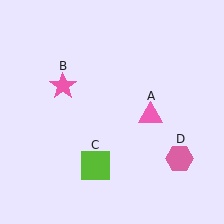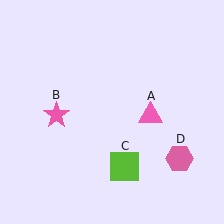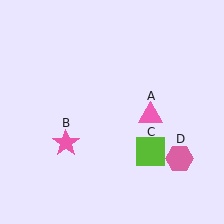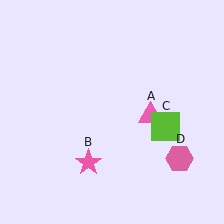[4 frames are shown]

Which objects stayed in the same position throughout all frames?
Pink triangle (object A) and pink hexagon (object D) remained stationary.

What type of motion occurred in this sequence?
The pink star (object B), lime square (object C) rotated counterclockwise around the center of the scene.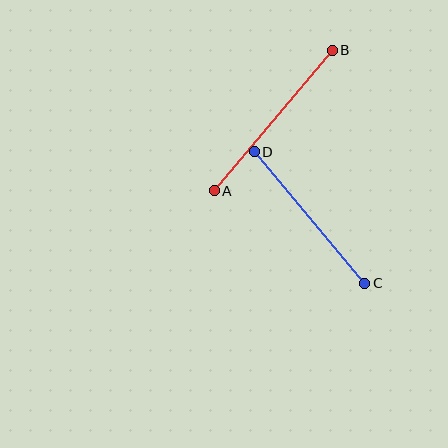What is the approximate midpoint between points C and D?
The midpoint is at approximately (310, 217) pixels.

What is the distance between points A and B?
The distance is approximately 183 pixels.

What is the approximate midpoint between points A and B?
The midpoint is at approximately (273, 120) pixels.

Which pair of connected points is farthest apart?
Points A and B are farthest apart.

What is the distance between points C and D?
The distance is approximately 172 pixels.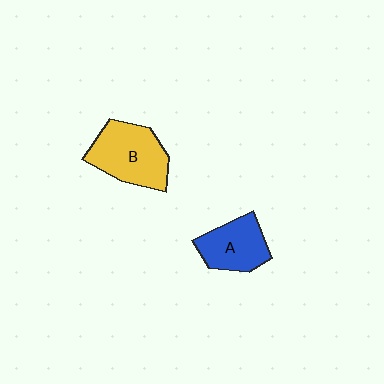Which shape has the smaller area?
Shape A (blue).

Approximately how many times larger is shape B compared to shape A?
Approximately 1.3 times.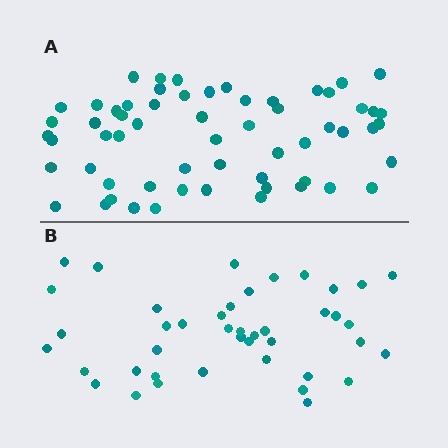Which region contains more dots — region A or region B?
Region A (the top region) has more dots.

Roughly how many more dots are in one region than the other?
Region A has approximately 20 more dots than region B.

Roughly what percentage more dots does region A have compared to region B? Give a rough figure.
About 45% more.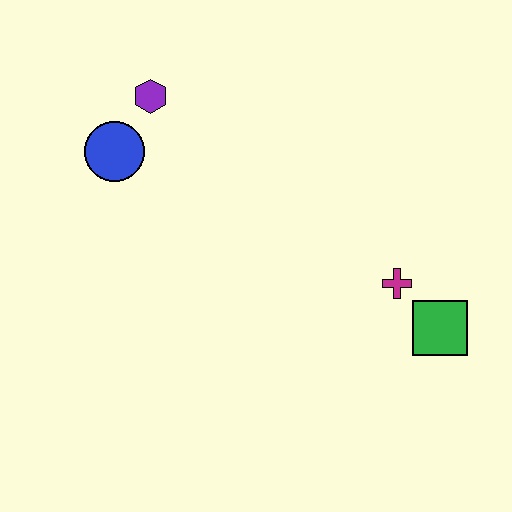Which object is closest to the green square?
The magenta cross is closest to the green square.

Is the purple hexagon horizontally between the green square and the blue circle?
Yes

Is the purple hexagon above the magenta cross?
Yes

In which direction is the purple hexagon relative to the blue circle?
The purple hexagon is above the blue circle.